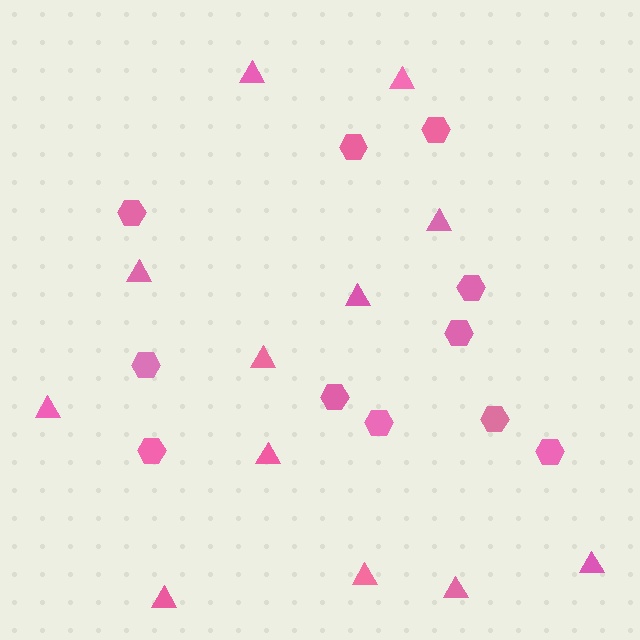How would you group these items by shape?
There are 2 groups: one group of hexagons (11) and one group of triangles (12).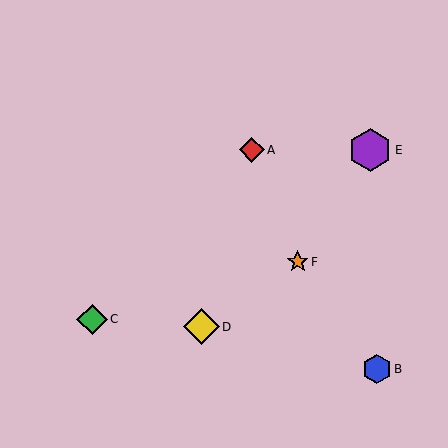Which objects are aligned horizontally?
Objects A, E are aligned horizontally.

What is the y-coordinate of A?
Object A is at y≈150.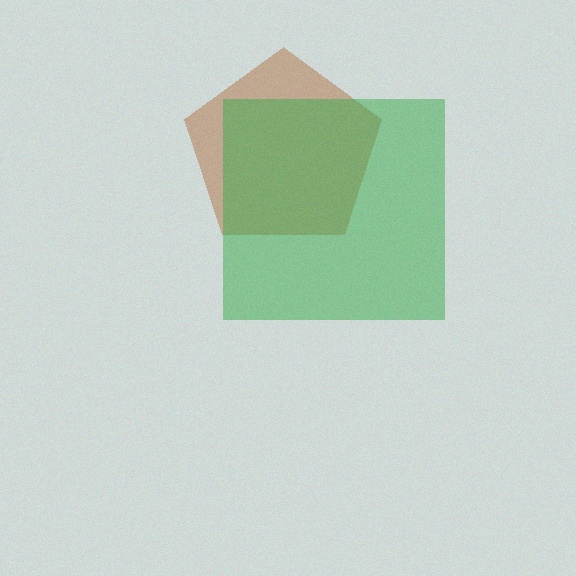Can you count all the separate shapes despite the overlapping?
Yes, there are 2 separate shapes.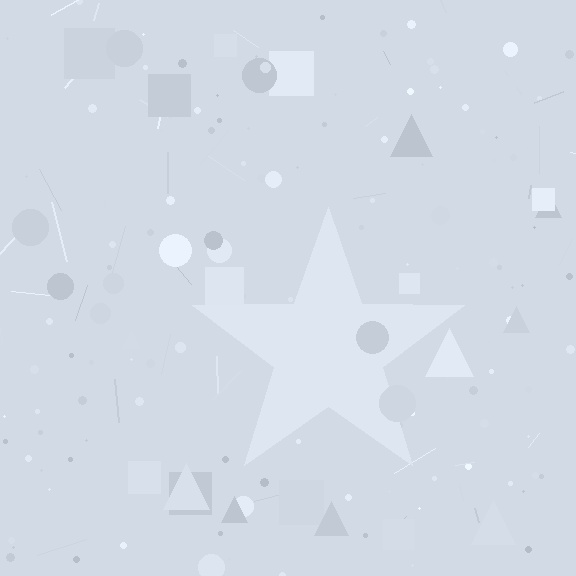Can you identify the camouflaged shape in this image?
The camouflaged shape is a star.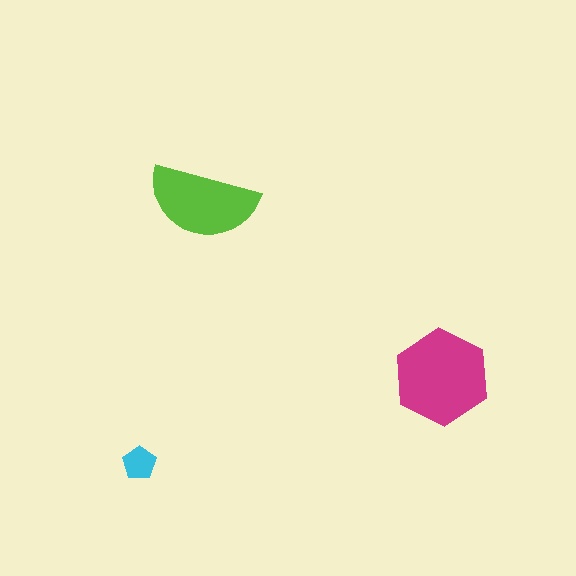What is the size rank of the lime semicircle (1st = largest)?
2nd.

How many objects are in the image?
There are 3 objects in the image.